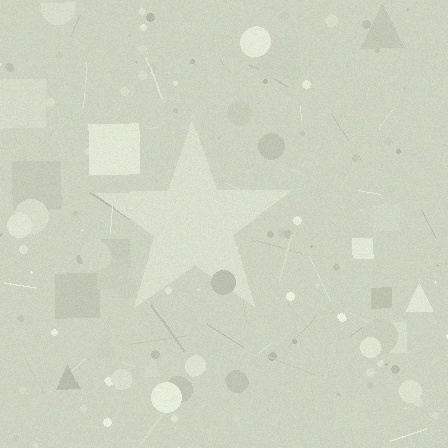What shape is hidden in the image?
A star is hidden in the image.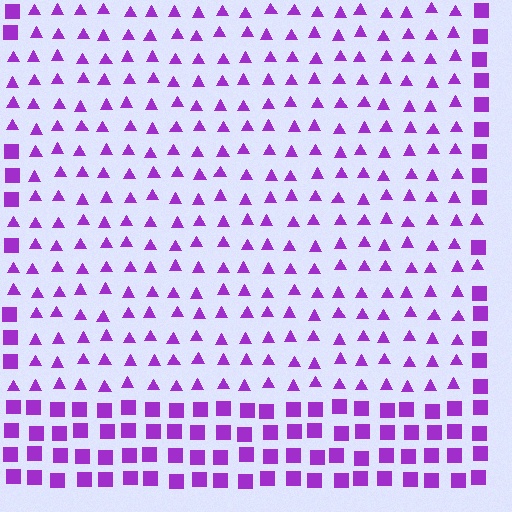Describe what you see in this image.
The image is filled with small purple elements arranged in a uniform grid. A rectangle-shaped region contains triangles, while the surrounding area contains squares. The boundary is defined purely by the change in element shape.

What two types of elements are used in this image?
The image uses triangles inside the rectangle region and squares outside it.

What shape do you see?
I see a rectangle.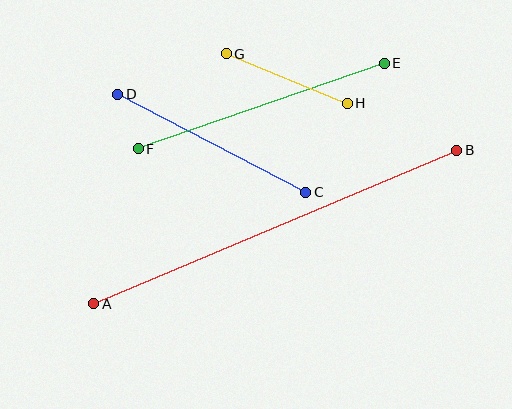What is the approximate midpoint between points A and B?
The midpoint is at approximately (275, 227) pixels.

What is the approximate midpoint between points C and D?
The midpoint is at approximately (212, 143) pixels.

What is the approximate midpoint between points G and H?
The midpoint is at approximately (287, 78) pixels.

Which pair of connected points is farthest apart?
Points A and B are farthest apart.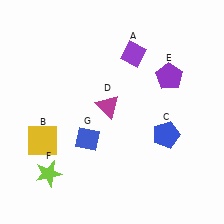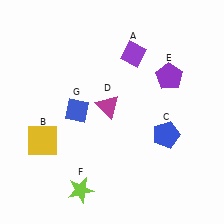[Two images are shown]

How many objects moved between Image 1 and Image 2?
2 objects moved between the two images.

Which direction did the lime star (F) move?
The lime star (F) moved right.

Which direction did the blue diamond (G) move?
The blue diamond (G) moved up.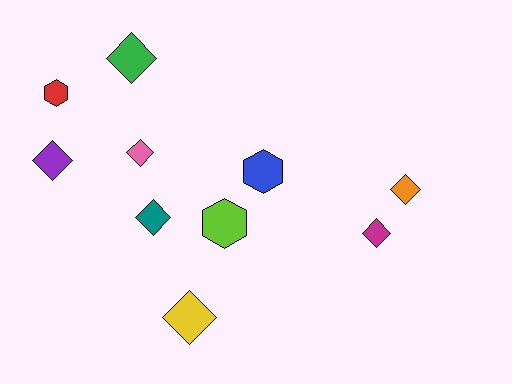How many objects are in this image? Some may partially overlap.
There are 10 objects.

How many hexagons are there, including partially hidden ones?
There are 3 hexagons.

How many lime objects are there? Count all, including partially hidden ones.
There is 1 lime object.